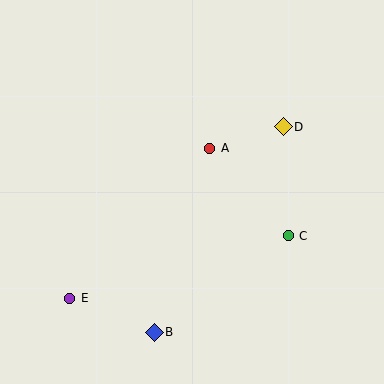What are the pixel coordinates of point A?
Point A is at (210, 148).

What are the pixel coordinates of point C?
Point C is at (288, 236).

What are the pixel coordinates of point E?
Point E is at (70, 298).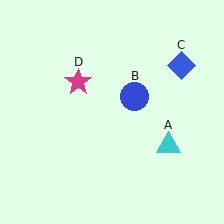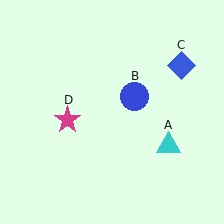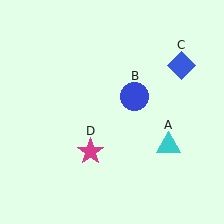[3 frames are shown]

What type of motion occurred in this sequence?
The magenta star (object D) rotated counterclockwise around the center of the scene.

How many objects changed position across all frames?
1 object changed position: magenta star (object D).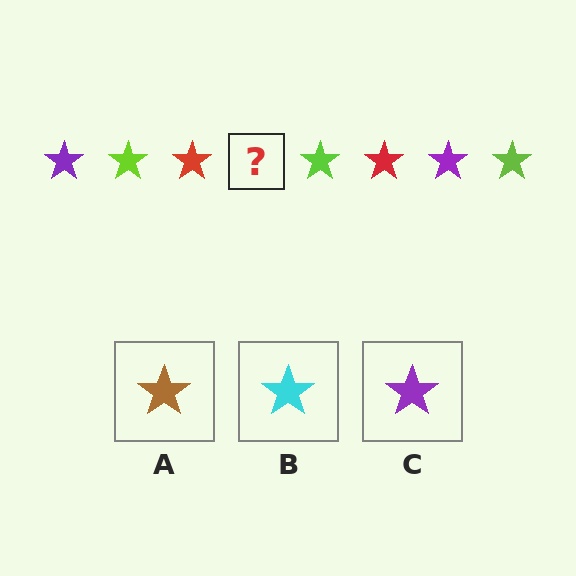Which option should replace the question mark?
Option C.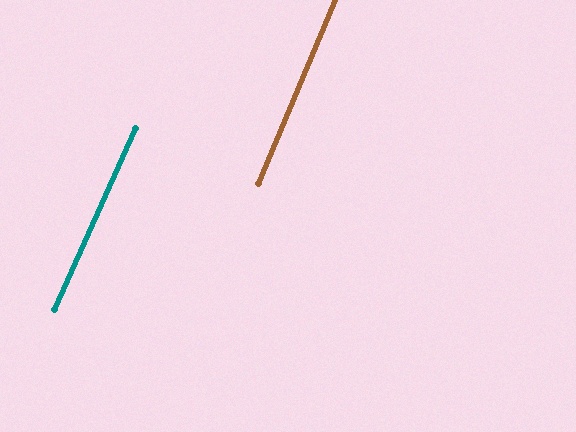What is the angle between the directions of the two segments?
Approximately 2 degrees.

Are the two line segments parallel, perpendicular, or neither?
Parallel — their directions differ by only 1.8°.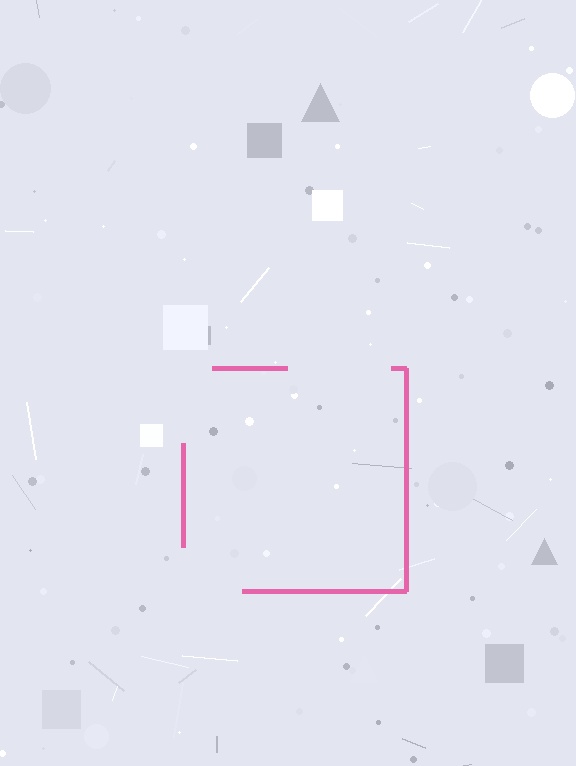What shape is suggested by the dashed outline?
The dashed outline suggests a square.